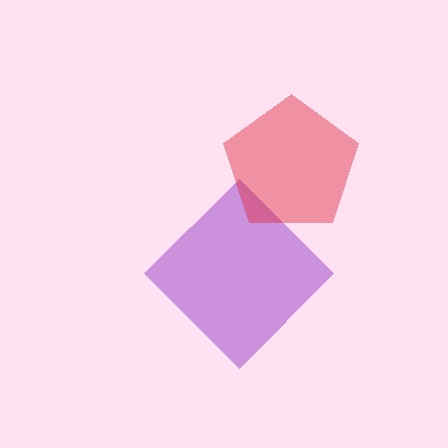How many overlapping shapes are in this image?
There are 2 overlapping shapes in the image.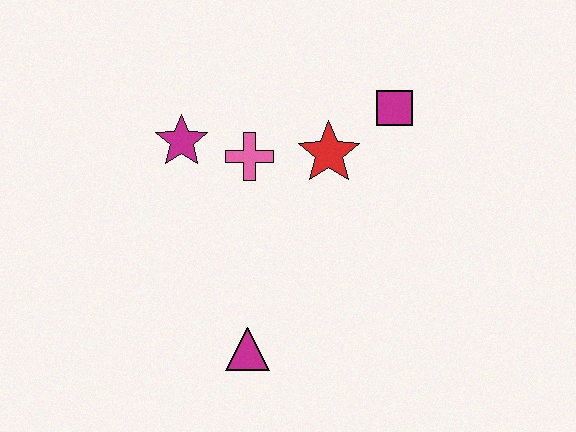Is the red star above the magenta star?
No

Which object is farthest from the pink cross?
The magenta triangle is farthest from the pink cross.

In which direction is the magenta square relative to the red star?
The magenta square is to the right of the red star.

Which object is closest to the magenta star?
The pink cross is closest to the magenta star.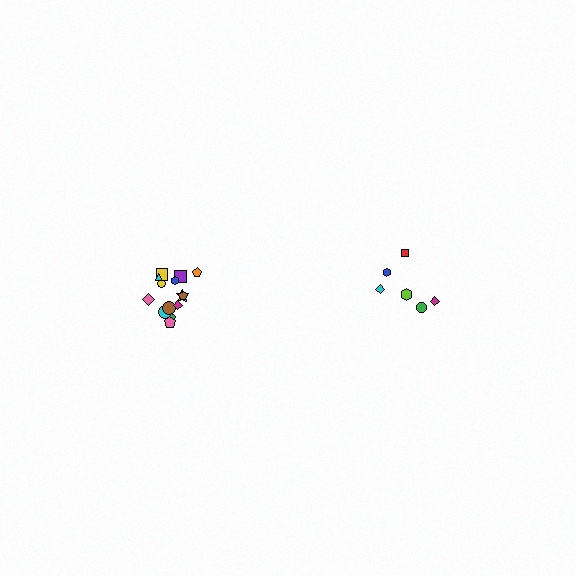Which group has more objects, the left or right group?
The left group.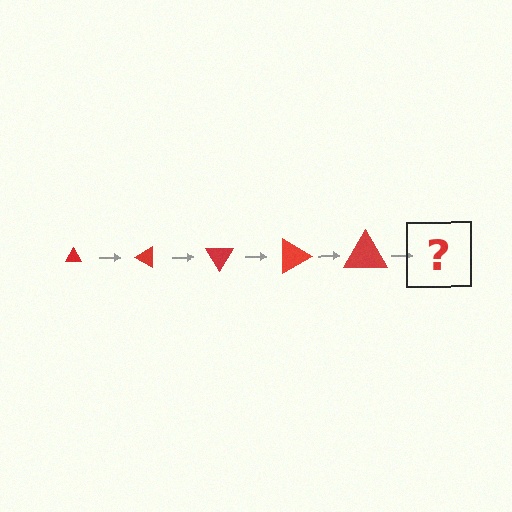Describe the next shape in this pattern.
It should be a triangle, larger than the previous one and rotated 150 degrees from the start.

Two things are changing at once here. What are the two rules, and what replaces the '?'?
The two rules are that the triangle grows larger each step and it rotates 30 degrees each step. The '?' should be a triangle, larger than the previous one and rotated 150 degrees from the start.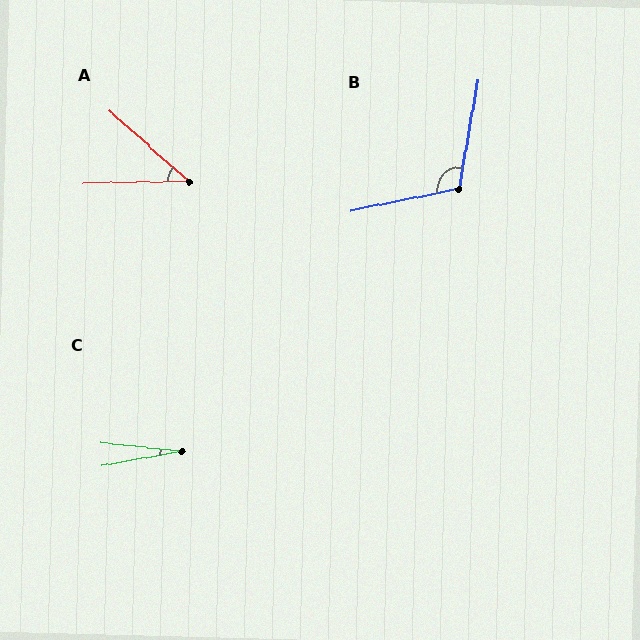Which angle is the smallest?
C, at approximately 16 degrees.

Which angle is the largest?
B, at approximately 111 degrees.